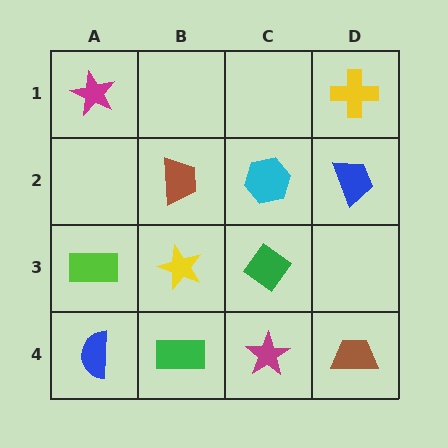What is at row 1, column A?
A magenta star.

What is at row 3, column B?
A yellow star.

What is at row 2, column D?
A blue trapezoid.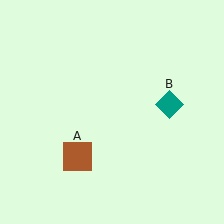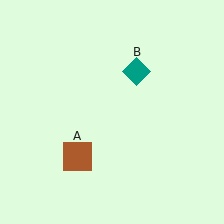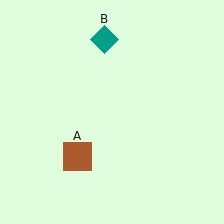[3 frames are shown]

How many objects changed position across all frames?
1 object changed position: teal diamond (object B).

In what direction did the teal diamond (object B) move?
The teal diamond (object B) moved up and to the left.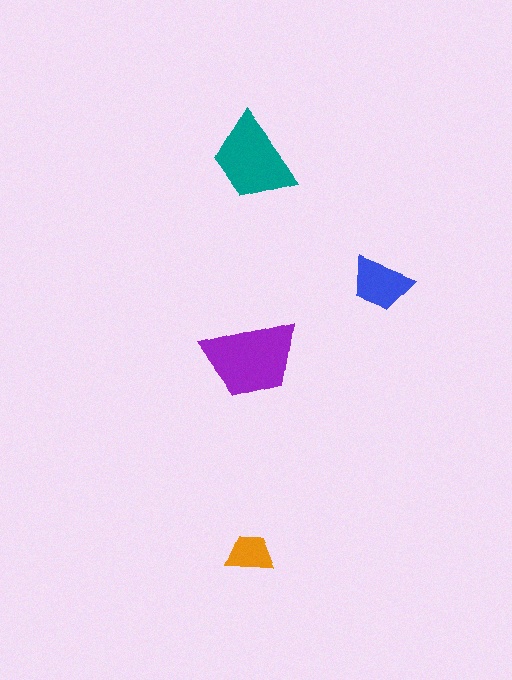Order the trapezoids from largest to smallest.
the purple one, the teal one, the blue one, the orange one.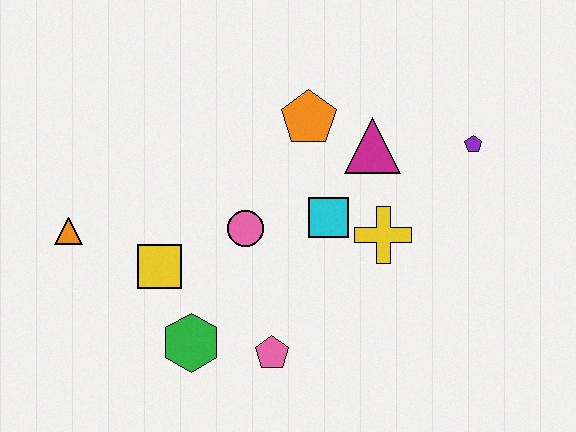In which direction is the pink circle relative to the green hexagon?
The pink circle is above the green hexagon.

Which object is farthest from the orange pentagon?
The orange triangle is farthest from the orange pentagon.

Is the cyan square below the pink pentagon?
No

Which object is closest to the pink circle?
The cyan square is closest to the pink circle.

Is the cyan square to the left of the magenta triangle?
Yes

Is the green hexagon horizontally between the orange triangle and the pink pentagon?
Yes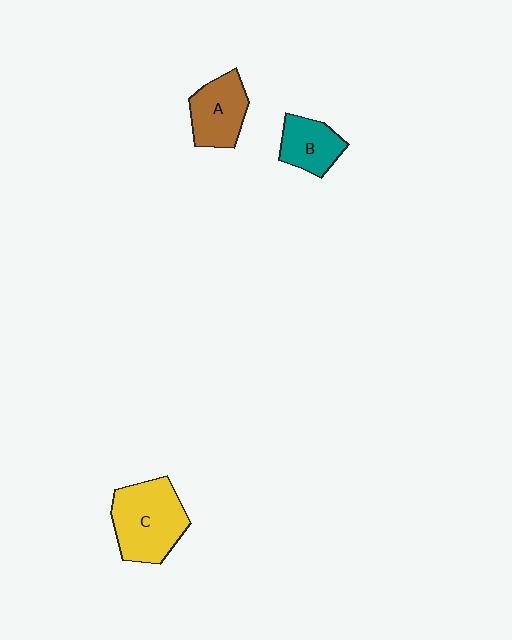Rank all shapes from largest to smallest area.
From largest to smallest: C (yellow), A (brown), B (teal).